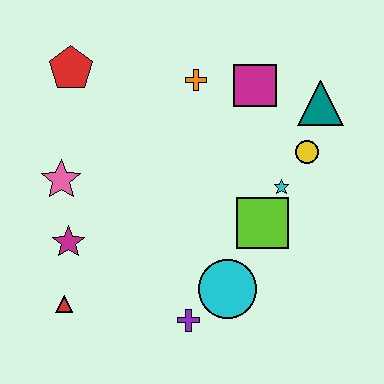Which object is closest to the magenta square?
The orange cross is closest to the magenta square.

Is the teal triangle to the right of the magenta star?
Yes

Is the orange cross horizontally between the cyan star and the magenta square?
No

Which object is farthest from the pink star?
The teal triangle is farthest from the pink star.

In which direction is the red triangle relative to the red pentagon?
The red triangle is below the red pentagon.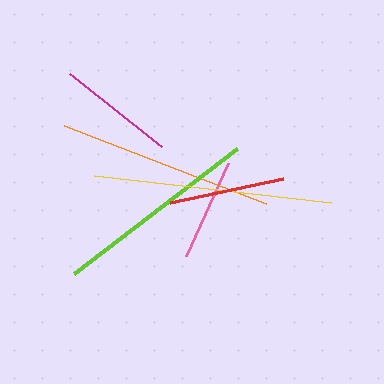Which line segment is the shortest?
The pink line is the shortest at approximately 102 pixels.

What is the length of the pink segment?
The pink segment is approximately 102 pixels long.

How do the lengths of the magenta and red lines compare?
The magenta and red lines are approximately the same length.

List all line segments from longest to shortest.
From longest to shortest: yellow, orange, lime, magenta, red, pink.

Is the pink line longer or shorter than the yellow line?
The yellow line is longer than the pink line.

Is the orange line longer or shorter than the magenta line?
The orange line is longer than the magenta line.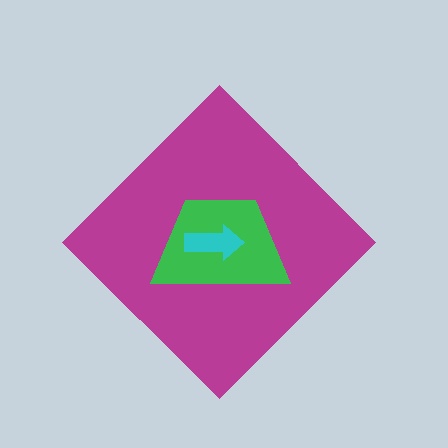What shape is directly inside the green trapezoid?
The cyan arrow.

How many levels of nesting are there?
3.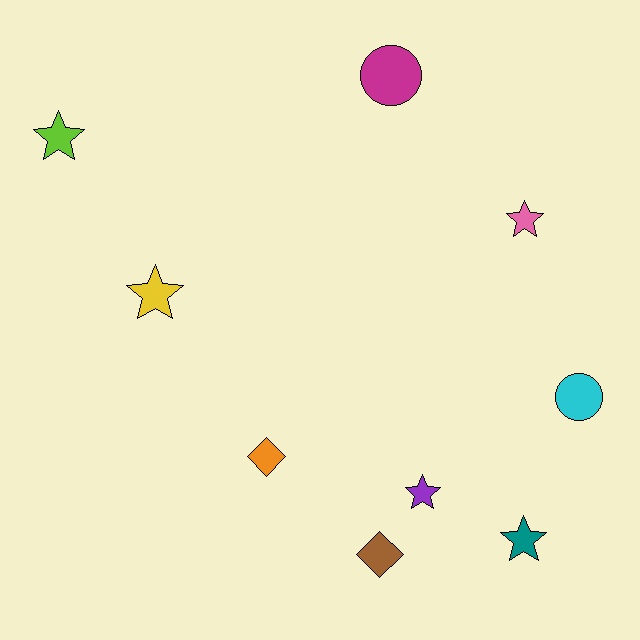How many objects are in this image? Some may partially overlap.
There are 9 objects.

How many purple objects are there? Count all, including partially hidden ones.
There is 1 purple object.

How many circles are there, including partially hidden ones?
There are 2 circles.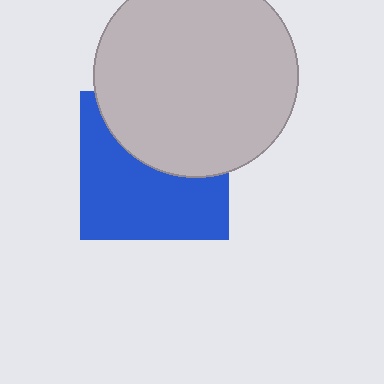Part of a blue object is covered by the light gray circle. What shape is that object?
It is a square.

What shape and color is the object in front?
The object in front is a light gray circle.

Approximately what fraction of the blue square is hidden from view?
Roughly 43% of the blue square is hidden behind the light gray circle.